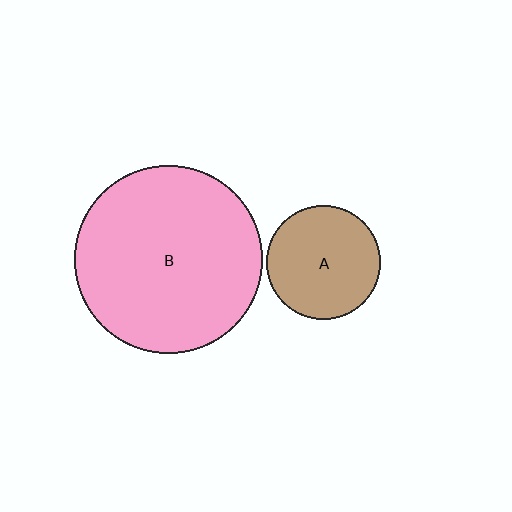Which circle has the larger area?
Circle B (pink).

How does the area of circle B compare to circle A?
Approximately 2.7 times.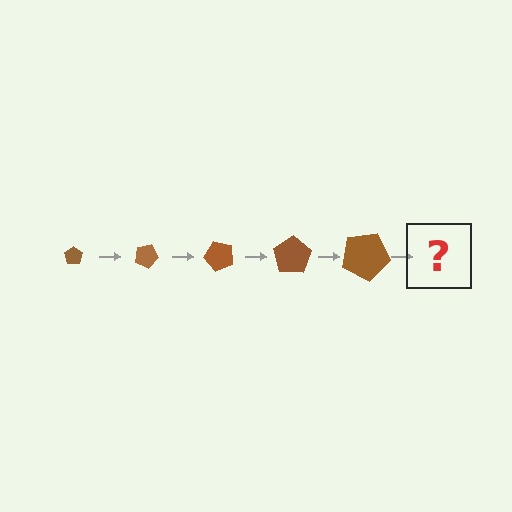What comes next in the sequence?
The next element should be a pentagon, larger than the previous one and rotated 125 degrees from the start.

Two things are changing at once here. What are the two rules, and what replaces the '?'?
The two rules are that the pentagon grows larger each step and it rotates 25 degrees each step. The '?' should be a pentagon, larger than the previous one and rotated 125 degrees from the start.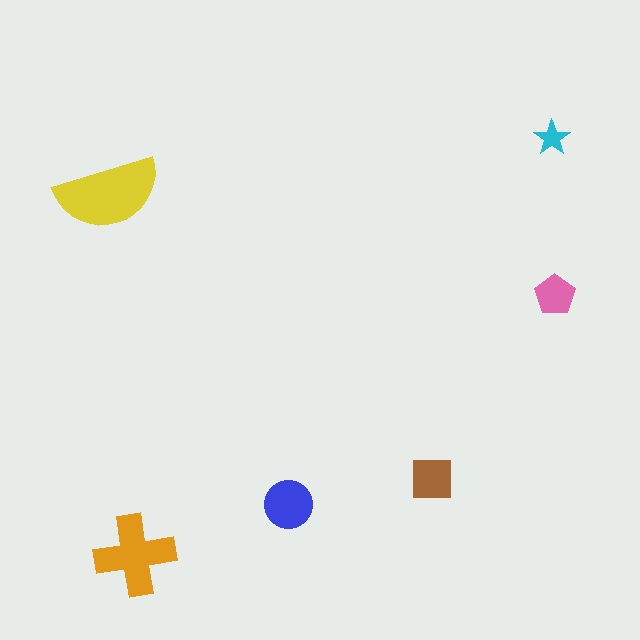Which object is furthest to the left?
The yellow semicircle is leftmost.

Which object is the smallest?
The cyan star.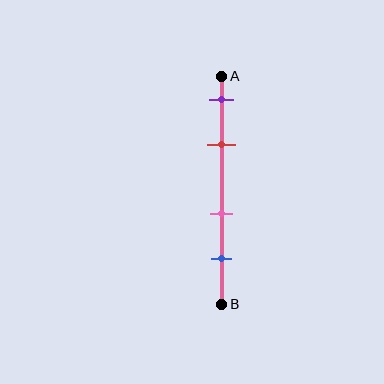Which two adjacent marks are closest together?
The purple and red marks are the closest adjacent pair.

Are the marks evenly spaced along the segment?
No, the marks are not evenly spaced.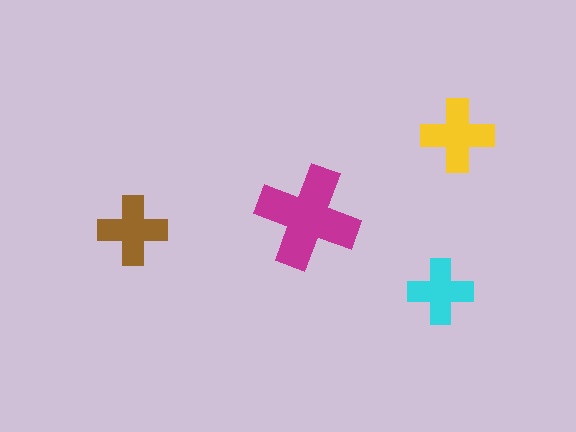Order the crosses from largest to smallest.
the magenta one, the yellow one, the brown one, the cyan one.